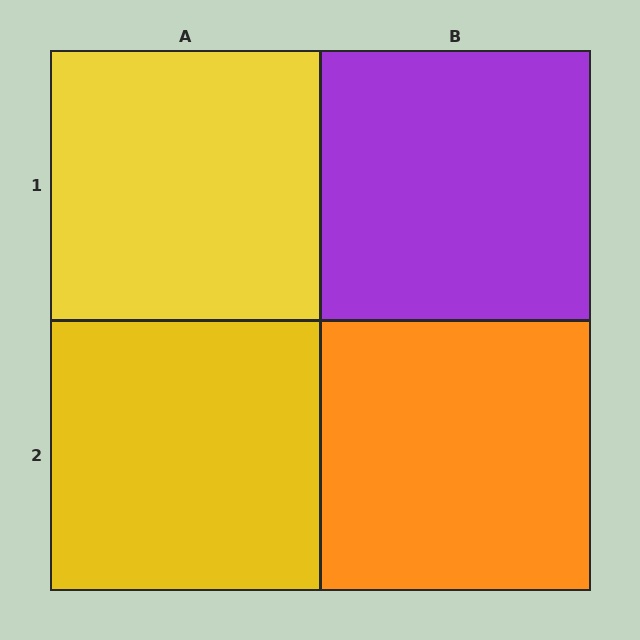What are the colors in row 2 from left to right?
Yellow, orange.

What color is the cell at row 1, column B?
Purple.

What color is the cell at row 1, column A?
Yellow.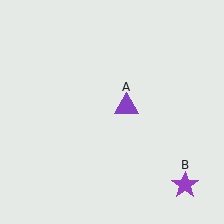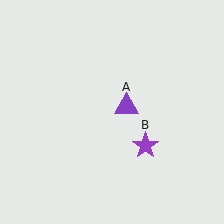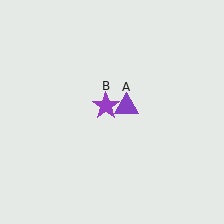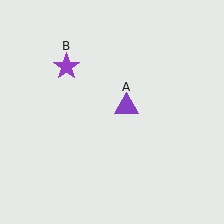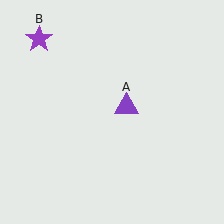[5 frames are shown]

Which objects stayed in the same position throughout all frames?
Purple triangle (object A) remained stationary.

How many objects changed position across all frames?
1 object changed position: purple star (object B).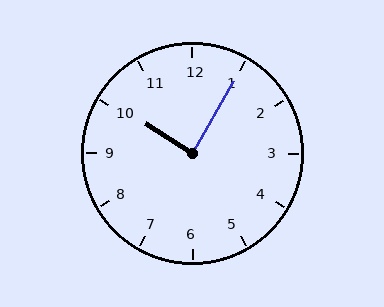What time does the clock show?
10:05.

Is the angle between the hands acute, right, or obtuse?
It is right.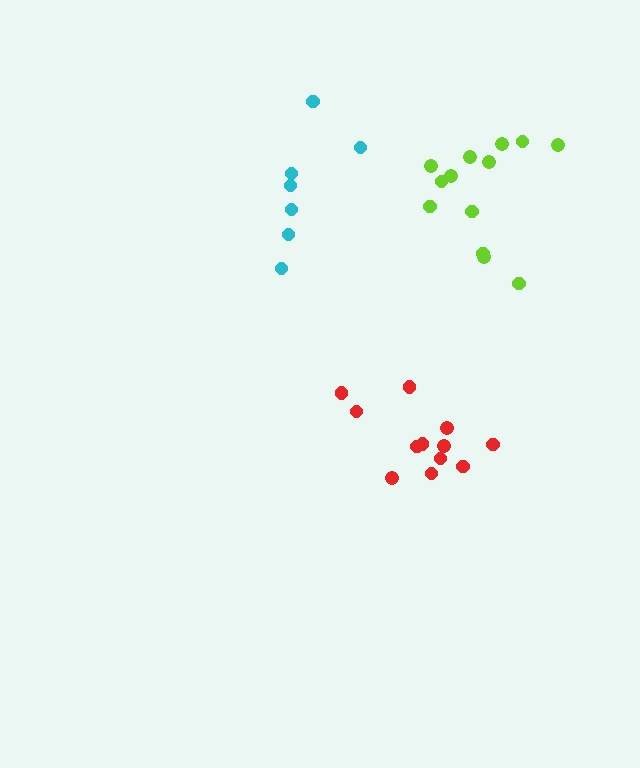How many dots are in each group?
Group 1: 12 dots, Group 2: 7 dots, Group 3: 13 dots (32 total).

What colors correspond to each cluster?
The clusters are colored: red, cyan, lime.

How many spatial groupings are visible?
There are 3 spatial groupings.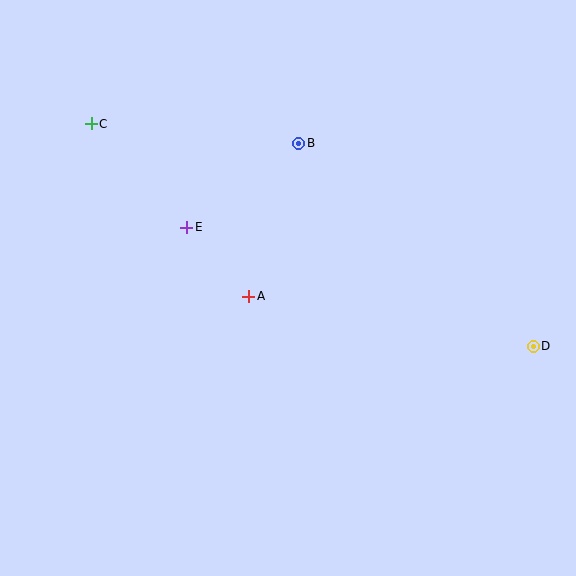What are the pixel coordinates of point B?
Point B is at (299, 143).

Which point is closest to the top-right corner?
Point B is closest to the top-right corner.